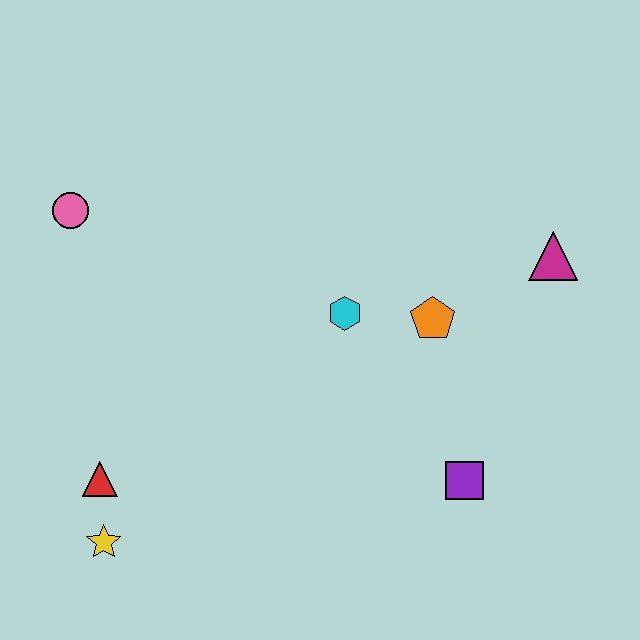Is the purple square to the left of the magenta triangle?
Yes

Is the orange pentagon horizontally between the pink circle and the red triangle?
No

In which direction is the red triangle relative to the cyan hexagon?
The red triangle is to the left of the cyan hexagon.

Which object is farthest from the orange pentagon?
The yellow star is farthest from the orange pentagon.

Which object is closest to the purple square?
The orange pentagon is closest to the purple square.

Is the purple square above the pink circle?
No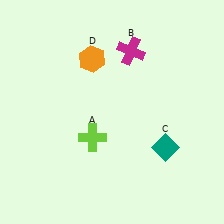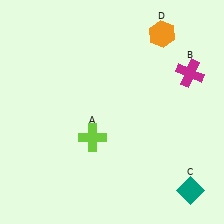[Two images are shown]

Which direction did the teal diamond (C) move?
The teal diamond (C) moved down.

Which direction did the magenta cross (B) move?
The magenta cross (B) moved right.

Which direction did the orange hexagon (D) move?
The orange hexagon (D) moved right.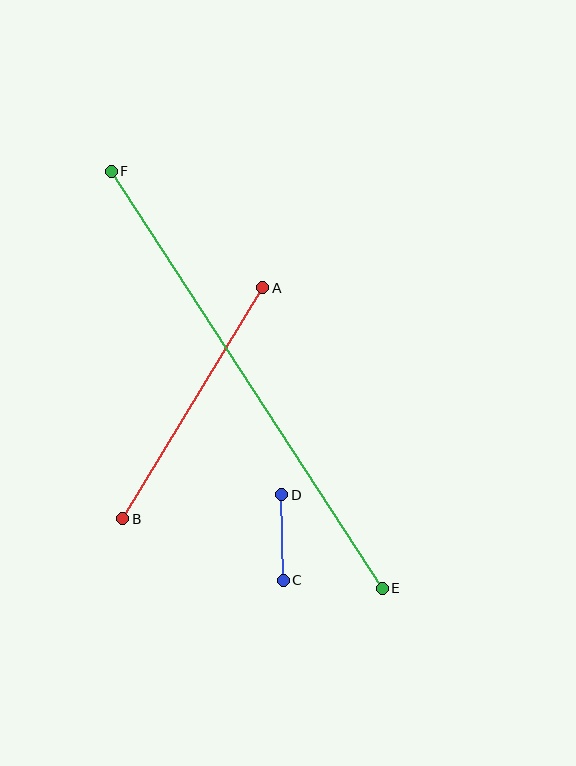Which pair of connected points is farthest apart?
Points E and F are farthest apart.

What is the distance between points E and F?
The distance is approximately 497 pixels.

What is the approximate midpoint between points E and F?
The midpoint is at approximately (247, 380) pixels.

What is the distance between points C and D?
The distance is approximately 85 pixels.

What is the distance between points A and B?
The distance is approximately 270 pixels.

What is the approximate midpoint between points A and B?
The midpoint is at approximately (193, 403) pixels.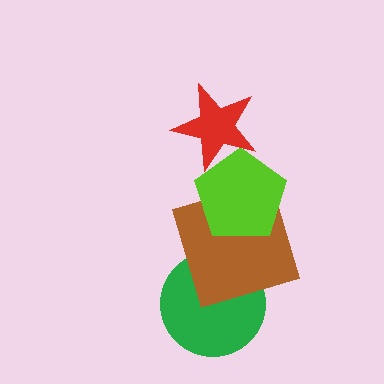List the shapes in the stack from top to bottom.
From top to bottom: the red star, the lime pentagon, the brown square, the green circle.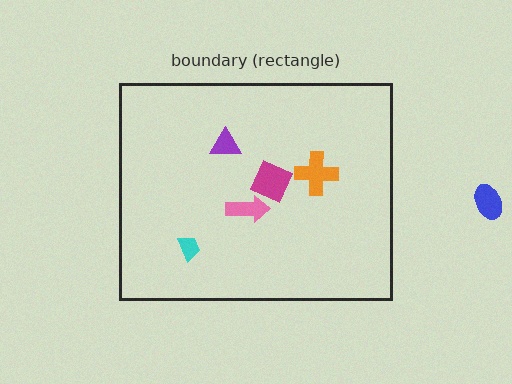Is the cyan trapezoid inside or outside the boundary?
Inside.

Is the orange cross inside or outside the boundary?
Inside.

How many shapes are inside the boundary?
5 inside, 1 outside.